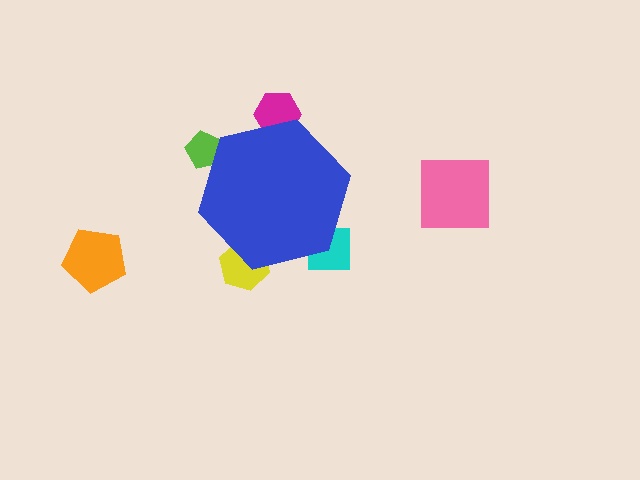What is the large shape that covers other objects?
A blue hexagon.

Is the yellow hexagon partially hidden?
Yes, the yellow hexagon is partially hidden behind the blue hexagon.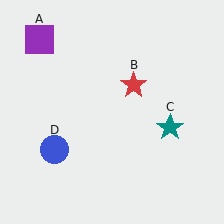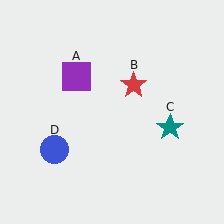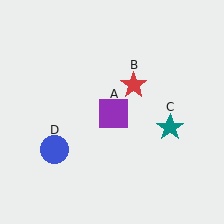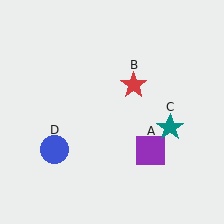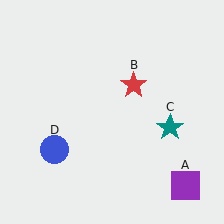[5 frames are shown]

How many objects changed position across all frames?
1 object changed position: purple square (object A).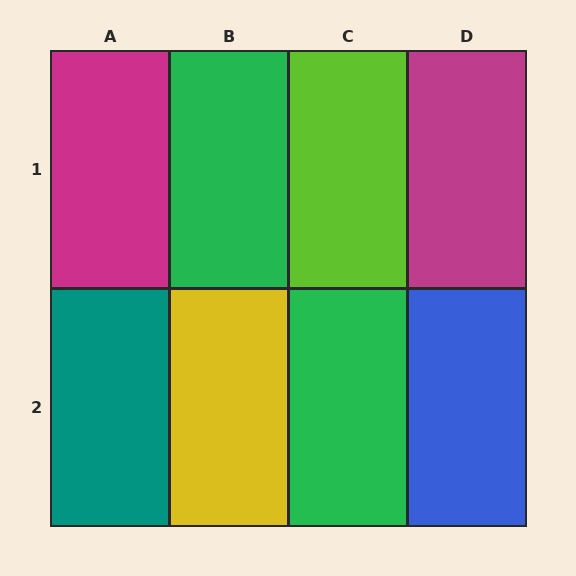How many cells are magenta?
2 cells are magenta.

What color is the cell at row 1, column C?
Lime.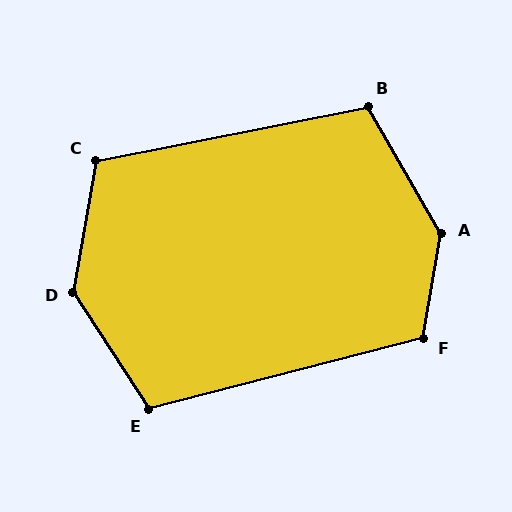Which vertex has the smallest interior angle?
E, at approximately 109 degrees.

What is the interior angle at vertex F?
Approximately 114 degrees (obtuse).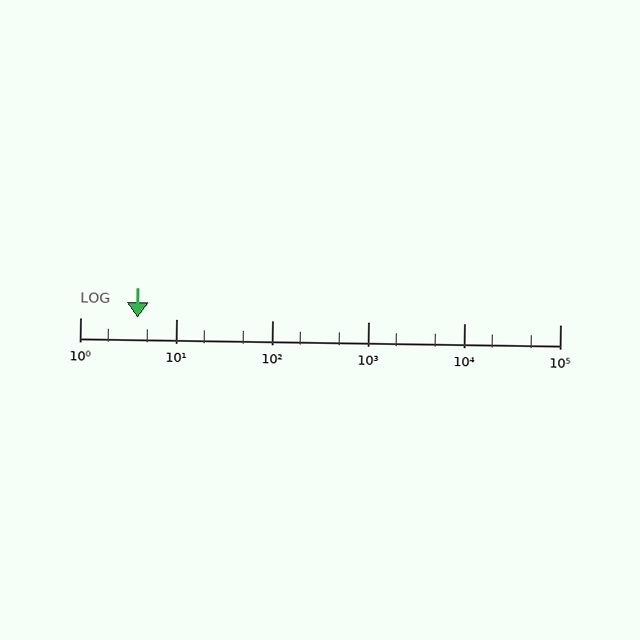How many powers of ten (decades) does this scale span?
The scale spans 5 decades, from 1 to 100000.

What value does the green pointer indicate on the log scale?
The pointer indicates approximately 4.